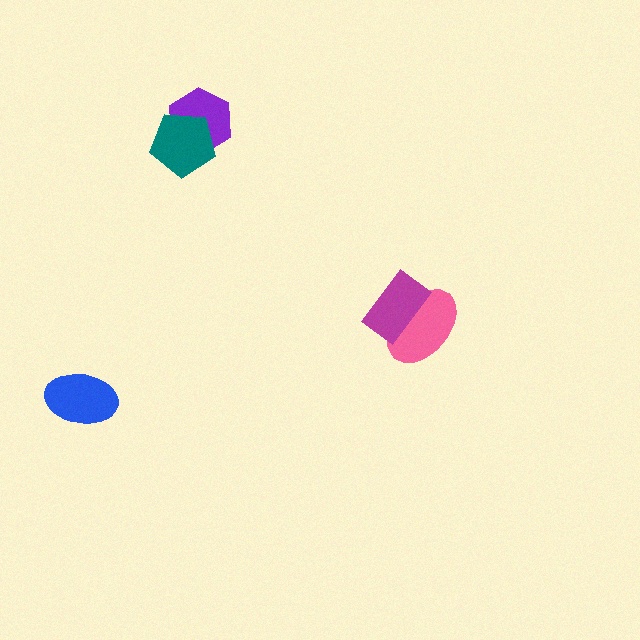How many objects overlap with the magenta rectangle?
1 object overlaps with the magenta rectangle.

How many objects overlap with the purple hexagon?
1 object overlaps with the purple hexagon.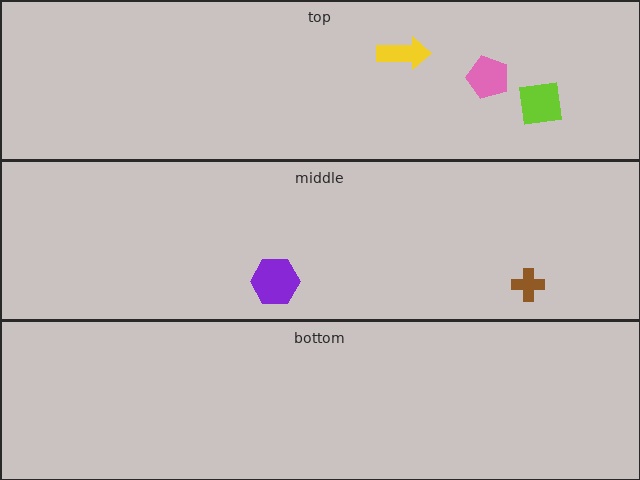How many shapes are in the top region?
3.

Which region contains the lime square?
The top region.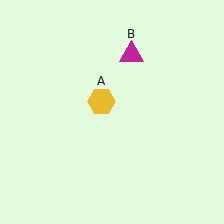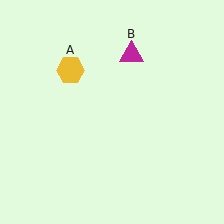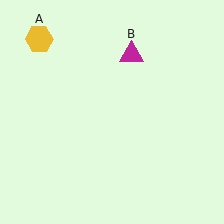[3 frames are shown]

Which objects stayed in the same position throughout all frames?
Magenta triangle (object B) remained stationary.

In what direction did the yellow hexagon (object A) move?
The yellow hexagon (object A) moved up and to the left.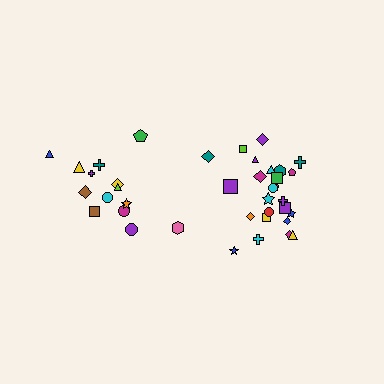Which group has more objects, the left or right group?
The right group.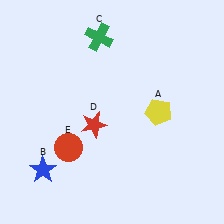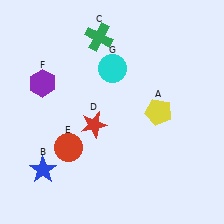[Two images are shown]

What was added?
A purple hexagon (F), a cyan circle (G) were added in Image 2.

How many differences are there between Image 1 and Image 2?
There are 2 differences between the two images.